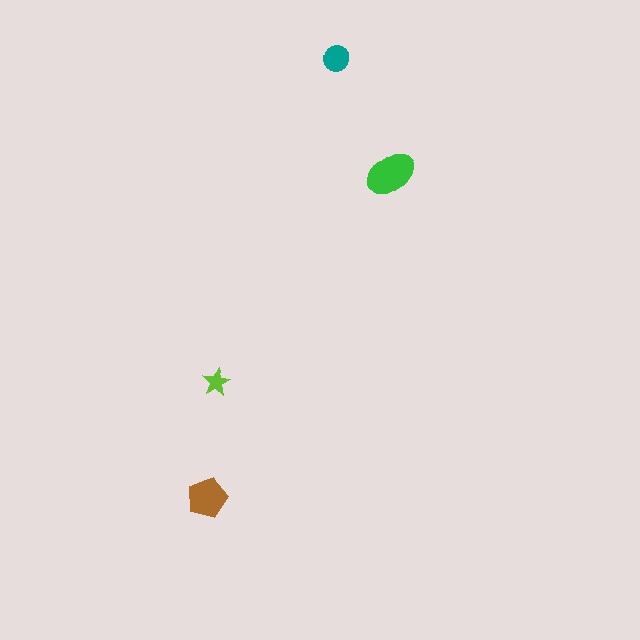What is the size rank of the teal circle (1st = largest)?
3rd.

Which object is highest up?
The teal circle is topmost.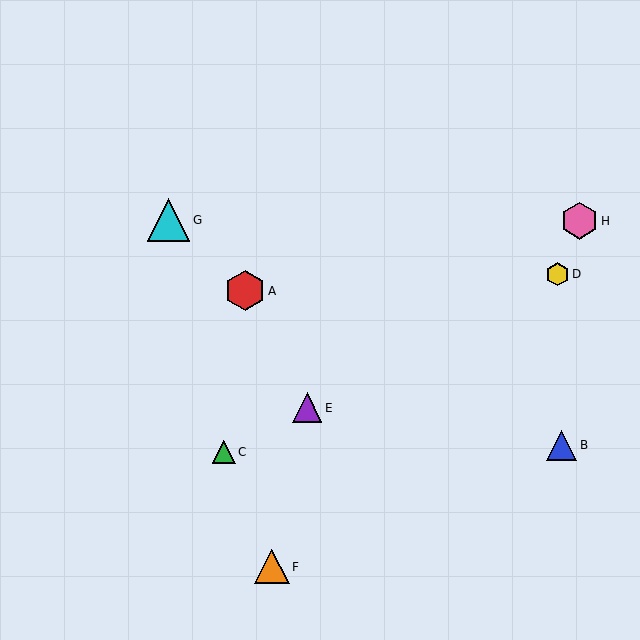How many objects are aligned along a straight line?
3 objects (C, D, E) are aligned along a straight line.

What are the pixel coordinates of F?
Object F is at (272, 567).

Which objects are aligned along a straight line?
Objects C, D, E are aligned along a straight line.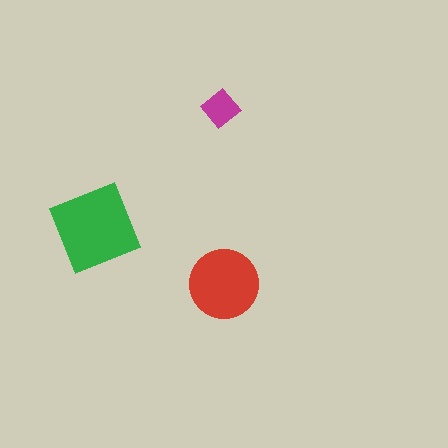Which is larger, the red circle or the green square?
The green square.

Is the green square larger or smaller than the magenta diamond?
Larger.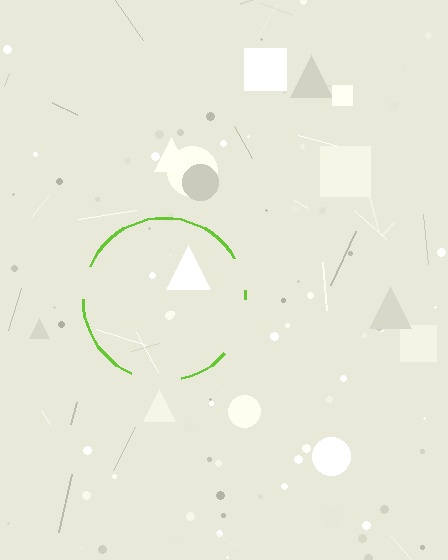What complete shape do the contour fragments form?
The contour fragments form a circle.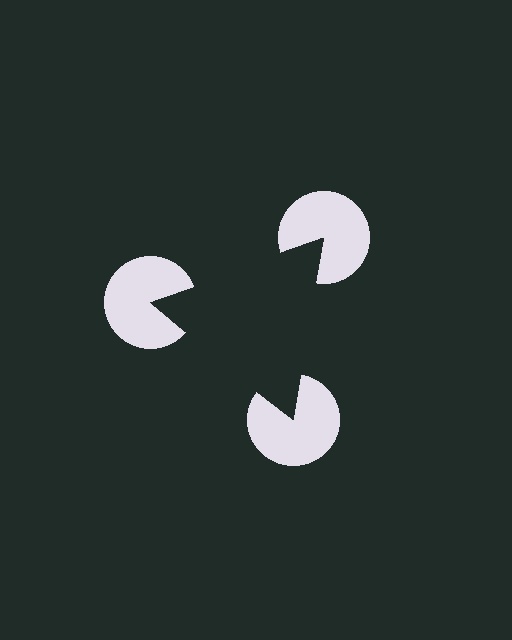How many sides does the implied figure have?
3 sides.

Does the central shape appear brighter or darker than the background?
It typically appears slightly darker than the background, even though no actual brightness change is drawn.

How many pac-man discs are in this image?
There are 3 — one at each vertex of the illusory triangle.